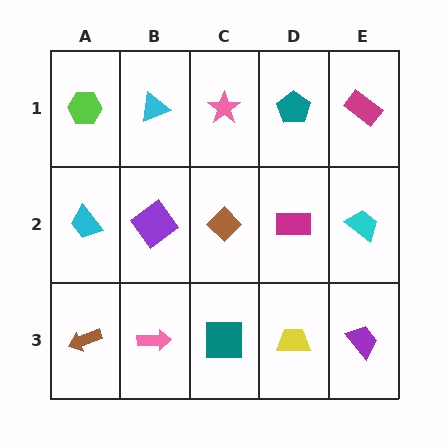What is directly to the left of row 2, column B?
A cyan trapezoid.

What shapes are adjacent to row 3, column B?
A purple diamond (row 2, column B), a brown arrow (row 3, column A), a teal square (row 3, column C).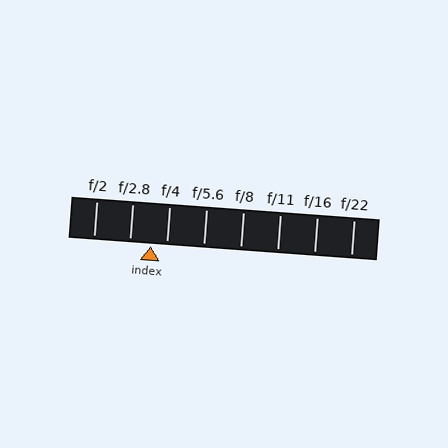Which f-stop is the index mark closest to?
The index mark is closest to f/4.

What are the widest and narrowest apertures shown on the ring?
The widest aperture shown is f/2 and the narrowest is f/22.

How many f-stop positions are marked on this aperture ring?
There are 8 f-stop positions marked.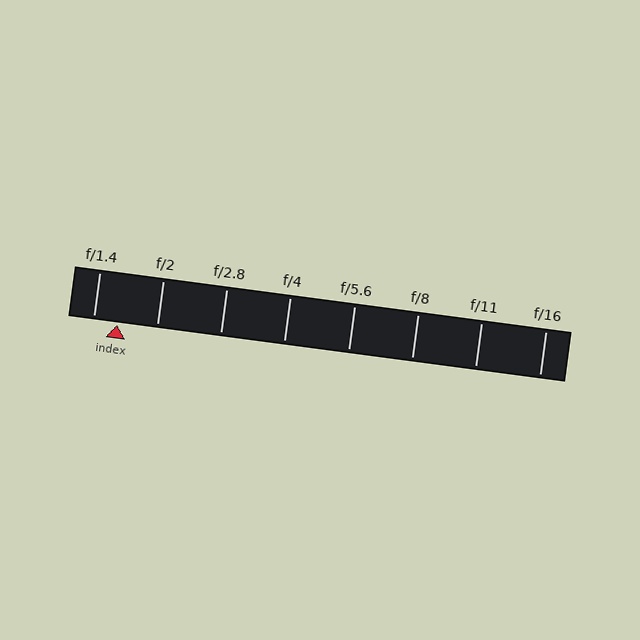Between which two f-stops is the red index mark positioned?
The index mark is between f/1.4 and f/2.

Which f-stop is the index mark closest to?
The index mark is closest to f/1.4.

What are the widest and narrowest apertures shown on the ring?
The widest aperture shown is f/1.4 and the narrowest is f/16.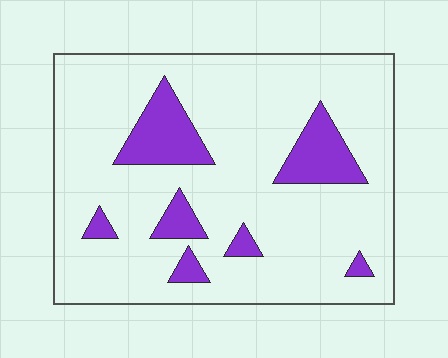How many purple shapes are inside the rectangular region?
7.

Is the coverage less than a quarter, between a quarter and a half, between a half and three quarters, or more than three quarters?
Less than a quarter.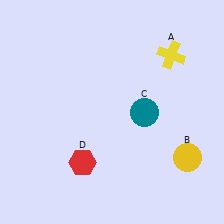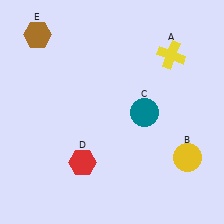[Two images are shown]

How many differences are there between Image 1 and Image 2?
There is 1 difference between the two images.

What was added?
A brown hexagon (E) was added in Image 2.